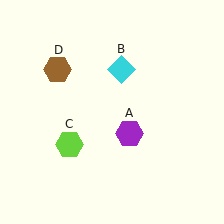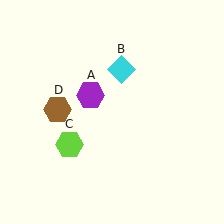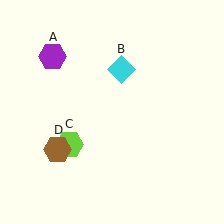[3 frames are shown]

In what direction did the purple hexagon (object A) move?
The purple hexagon (object A) moved up and to the left.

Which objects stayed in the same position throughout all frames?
Cyan diamond (object B) and lime hexagon (object C) remained stationary.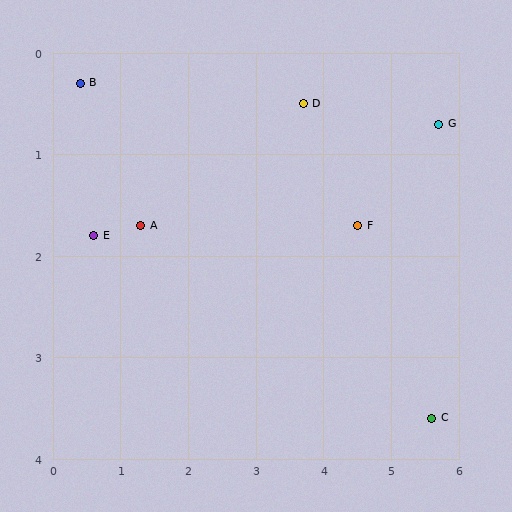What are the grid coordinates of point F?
Point F is at approximately (4.5, 1.7).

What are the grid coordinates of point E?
Point E is at approximately (0.6, 1.8).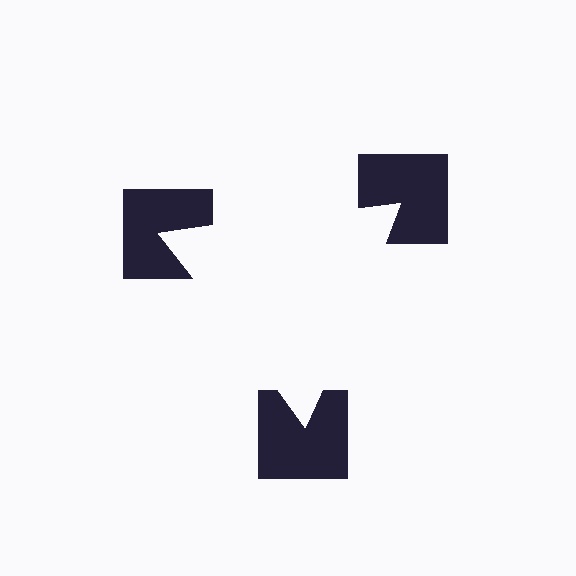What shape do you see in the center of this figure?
An illusory triangle — its edges are inferred from the aligned wedge cuts in the notched squares, not physically drawn.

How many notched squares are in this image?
There are 3 — one at each vertex of the illusory triangle.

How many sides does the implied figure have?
3 sides.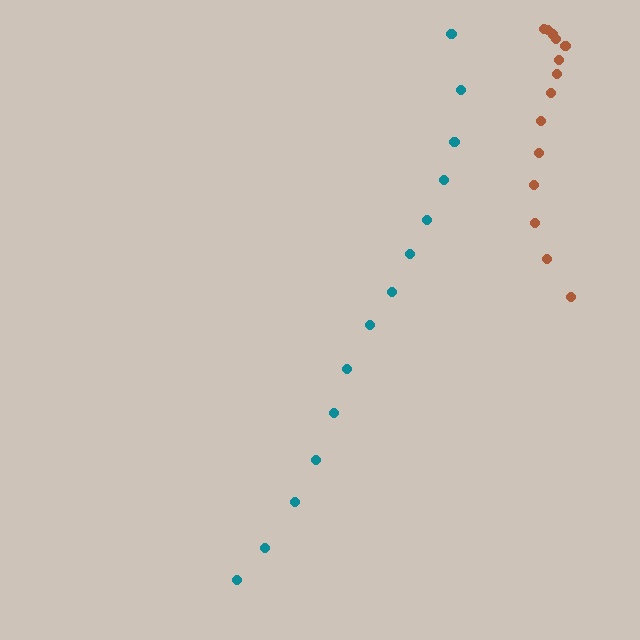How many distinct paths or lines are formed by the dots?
There are 2 distinct paths.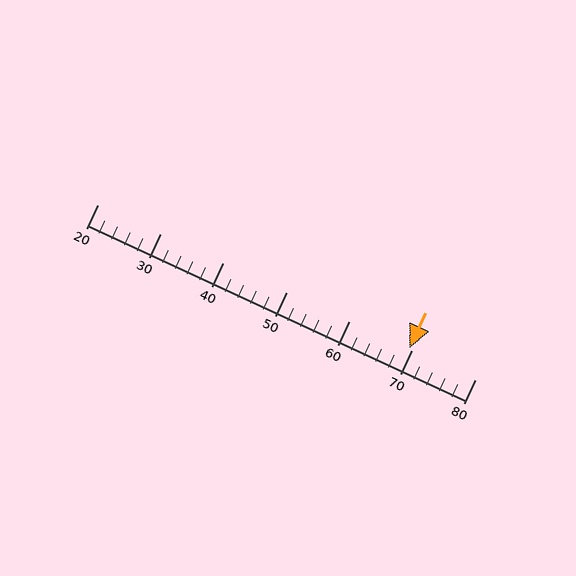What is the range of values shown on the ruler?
The ruler shows values from 20 to 80.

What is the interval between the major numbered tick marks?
The major tick marks are spaced 10 units apart.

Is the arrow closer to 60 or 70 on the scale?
The arrow is closer to 70.